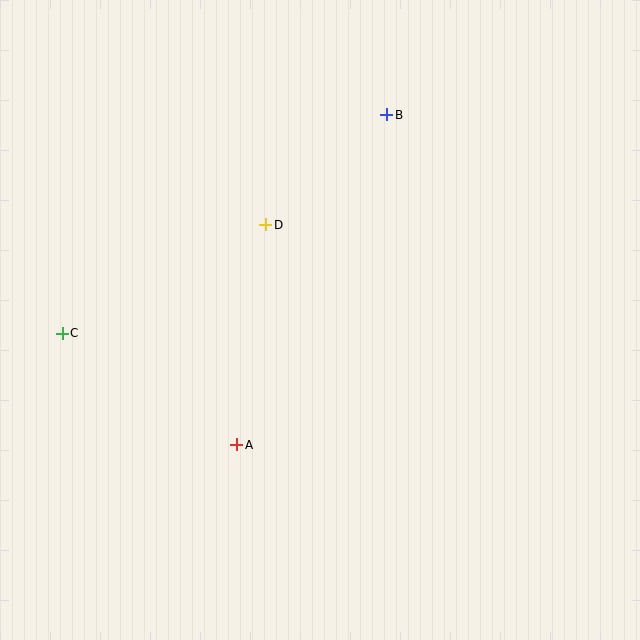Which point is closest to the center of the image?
Point D at (266, 225) is closest to the center.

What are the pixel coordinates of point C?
Point C is at (62, 333).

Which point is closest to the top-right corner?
Point B is closest to the top-right corner.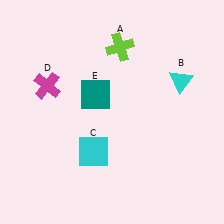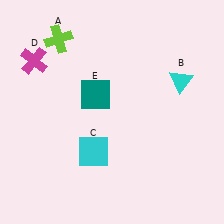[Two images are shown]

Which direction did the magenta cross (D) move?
The magenta cross (D) moved up.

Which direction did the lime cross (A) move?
The lime cross (A) moved left.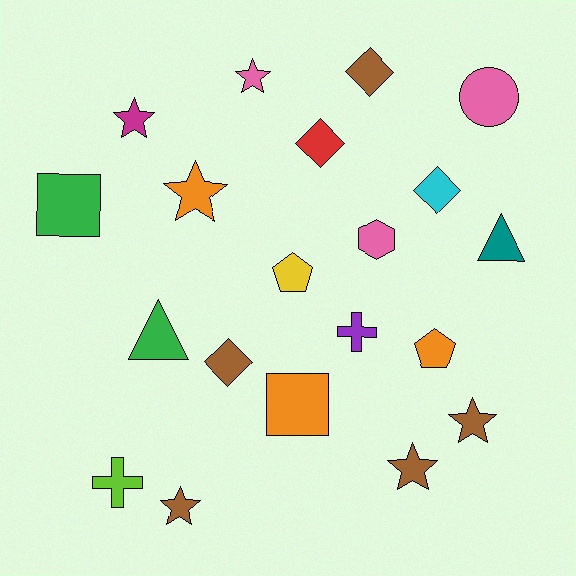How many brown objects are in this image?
There are 5 brown objects.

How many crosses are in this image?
There are 2 crosses.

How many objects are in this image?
There are 20 objects.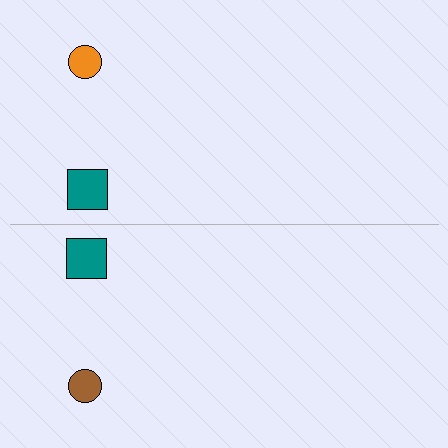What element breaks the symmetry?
The brown circle on the bottom side breaks the symmetry — its mirror counterpart is orange.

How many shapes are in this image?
There are 4 shapes in this image.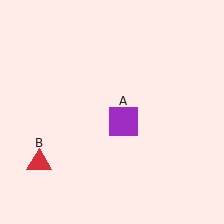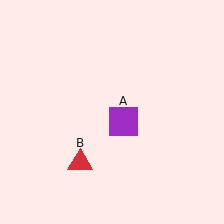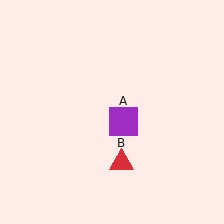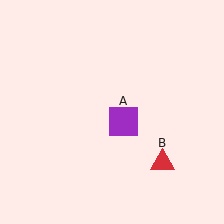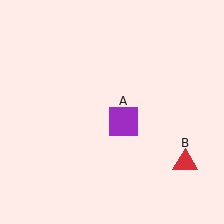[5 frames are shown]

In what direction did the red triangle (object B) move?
The red triangle (object B) moved right.